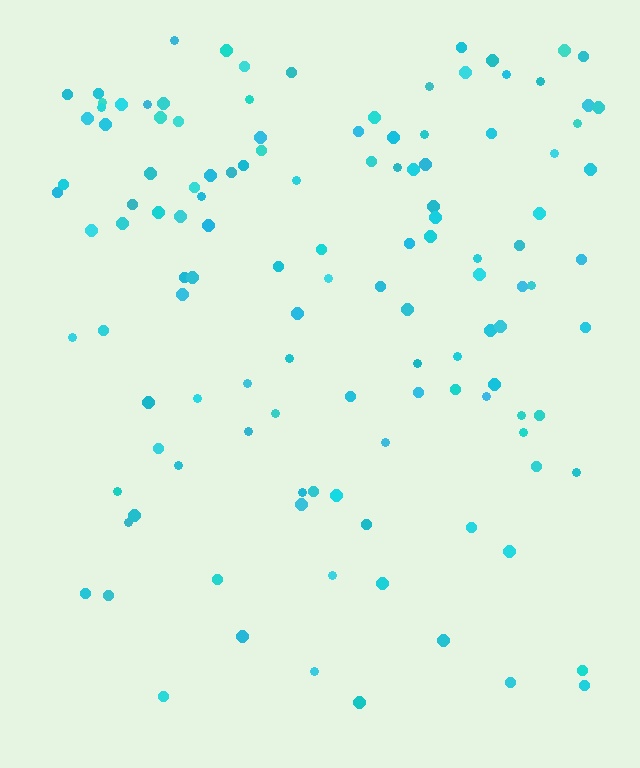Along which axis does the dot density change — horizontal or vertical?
Vertical.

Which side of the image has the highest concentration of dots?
The top.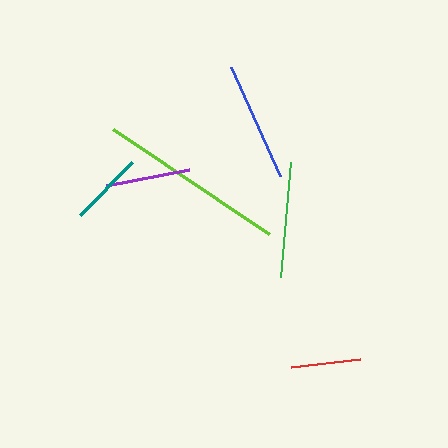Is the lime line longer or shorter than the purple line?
The lime line is longer than the purple line.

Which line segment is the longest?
The lime line is the longest at approximately 188 pixels.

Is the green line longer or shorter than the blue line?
The blue line is longer than the green line.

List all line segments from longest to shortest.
From longest to shortest: lime, blue, green, purple, teal, red.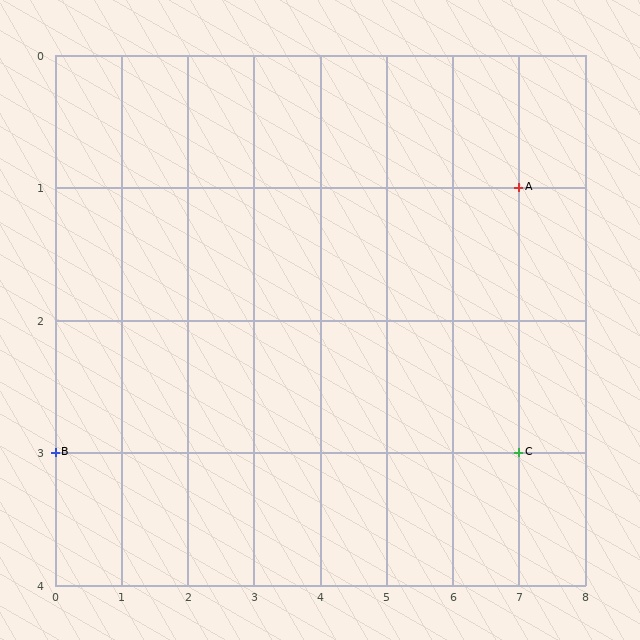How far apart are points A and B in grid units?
Points A and B are 7 columns and 2 rows apart (about 7.3 grid units diagonally).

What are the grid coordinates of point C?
Point C is at grid coordinates (7, 3).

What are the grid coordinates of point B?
Point B is at grid coordinates (0, 3).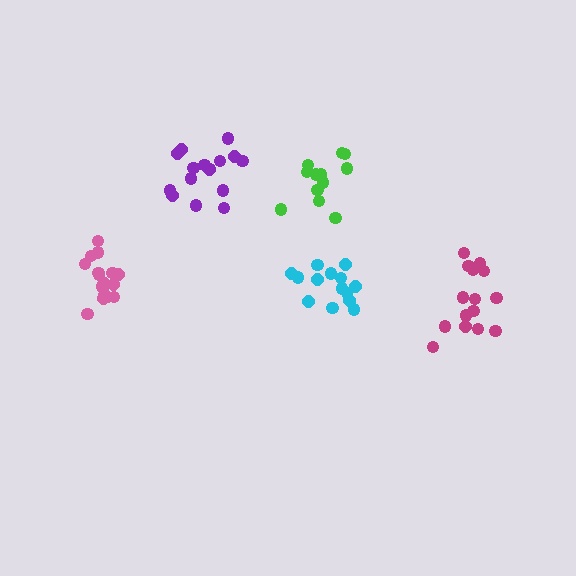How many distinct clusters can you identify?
There are 5 distinct clusters.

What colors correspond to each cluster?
The clusters are colored: pink, purple, cyan, green, magenta.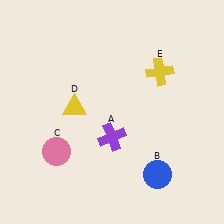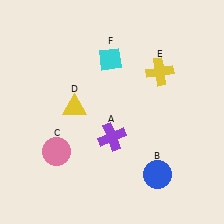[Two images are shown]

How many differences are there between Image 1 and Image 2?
There is 1 difference between the two images.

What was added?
A cyan diamond (F) was added in Image 2.